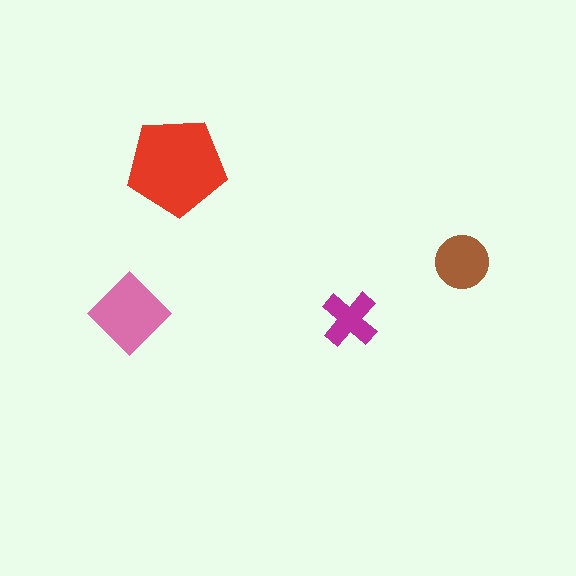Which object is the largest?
The red pentagon.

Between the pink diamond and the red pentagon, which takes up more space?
The red pentagon.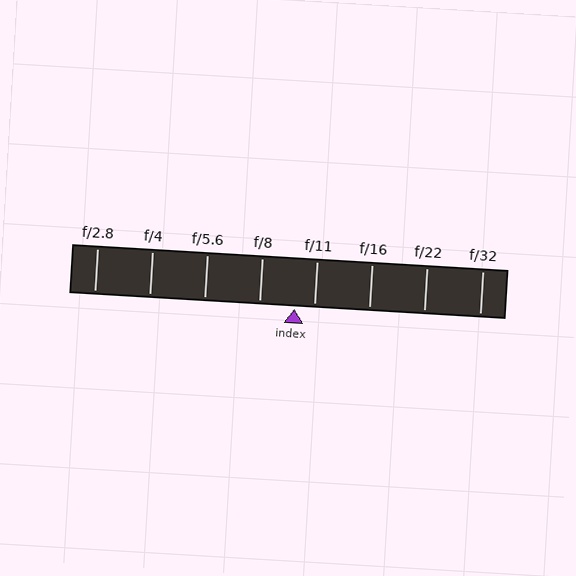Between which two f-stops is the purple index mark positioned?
The index mark is between f/8 and f/11.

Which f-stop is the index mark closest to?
The index mark is closest to f/11.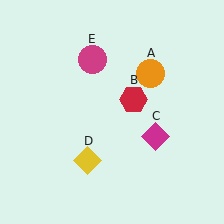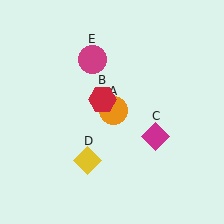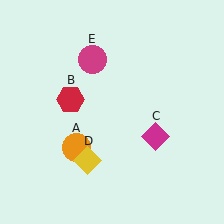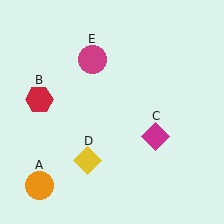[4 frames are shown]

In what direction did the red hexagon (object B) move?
The red hexagon (object B) moved left.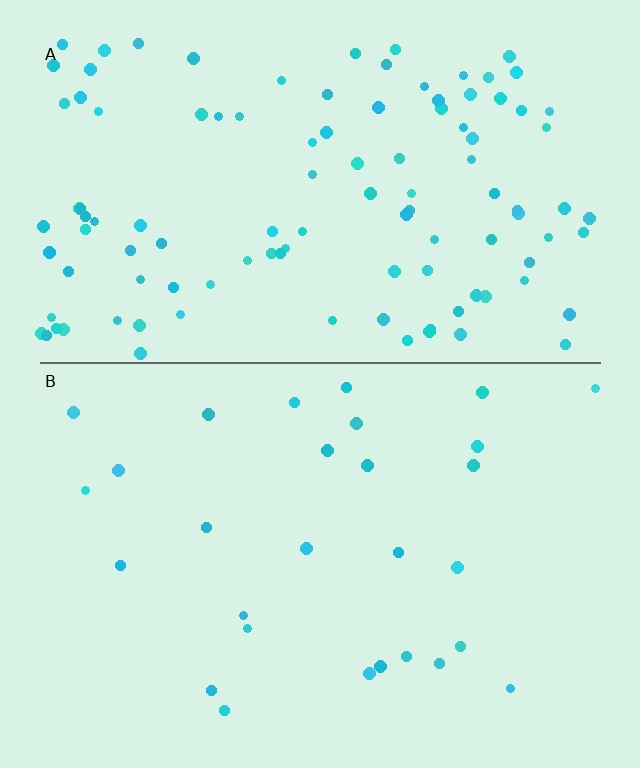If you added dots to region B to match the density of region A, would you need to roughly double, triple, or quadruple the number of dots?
Approximately quadruple.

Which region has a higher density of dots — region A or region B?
A (the top).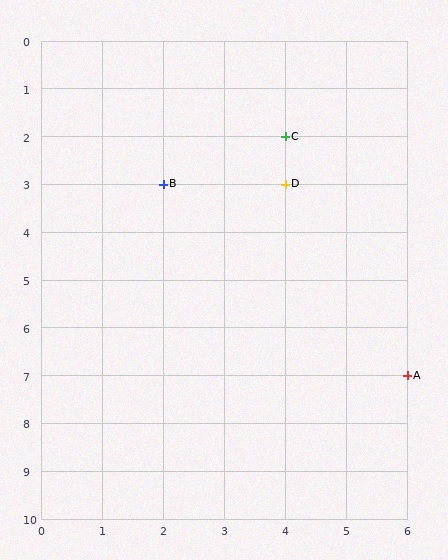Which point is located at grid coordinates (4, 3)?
Point D is at (4, 3).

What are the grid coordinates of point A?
Point A is at grid coordinates (6, 7).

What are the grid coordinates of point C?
Point C is at grid coordinates (4, 2).